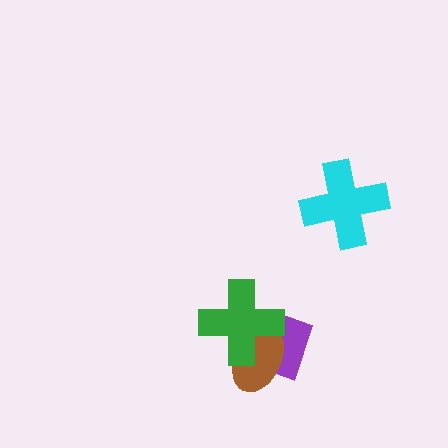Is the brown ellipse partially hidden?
Yes, it is partially covered by another shape.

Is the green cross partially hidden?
No, no other shape covers it.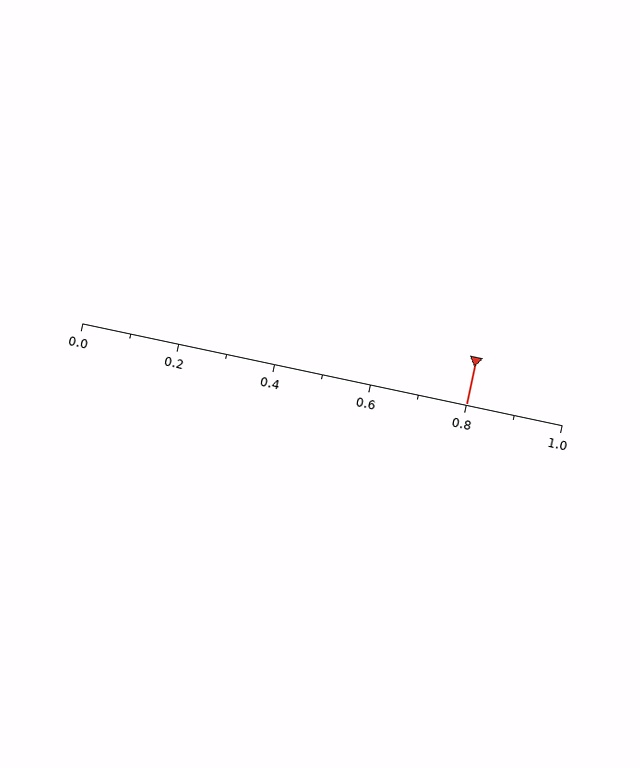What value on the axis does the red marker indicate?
The marker indicates approximately 0.8.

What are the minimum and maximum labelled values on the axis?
The axis runs from 0.0 to 1.0.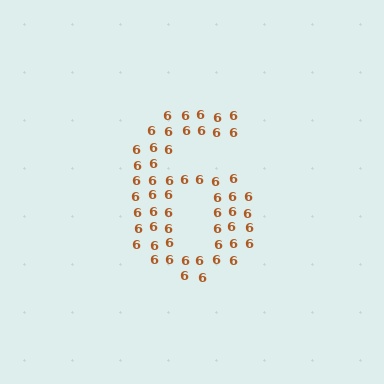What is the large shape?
The large shape is the digit 6.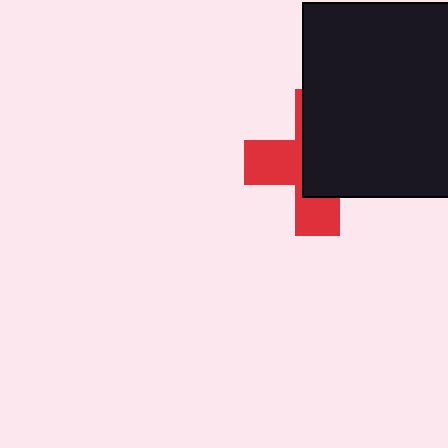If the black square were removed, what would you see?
You would see the complete red cross.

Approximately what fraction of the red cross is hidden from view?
Roughly 58% of the red cross is hidden behind the black square.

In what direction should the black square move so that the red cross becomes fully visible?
The black square should move right. That is the shortest direction to clear the overlap and leave the red cross fully visible.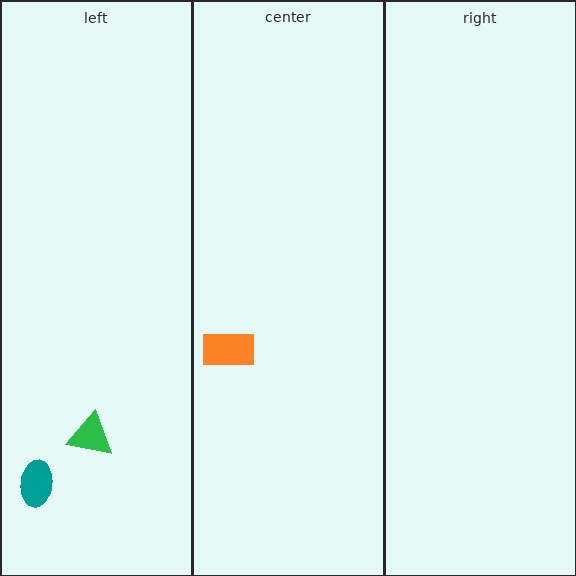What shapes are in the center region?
The orange rectangle.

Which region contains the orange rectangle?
The center region.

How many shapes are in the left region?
2.